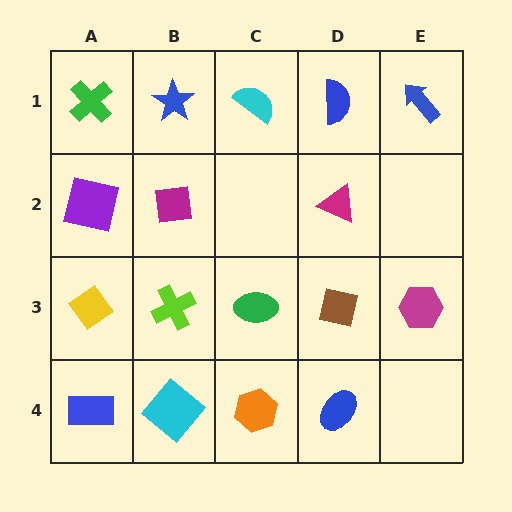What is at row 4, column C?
An orange hexagon.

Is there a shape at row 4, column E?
No, that cell is empty.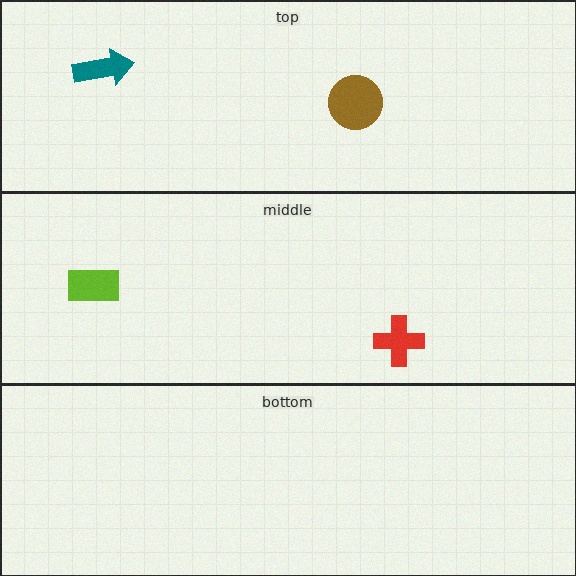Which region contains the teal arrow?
The top region.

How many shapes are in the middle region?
2.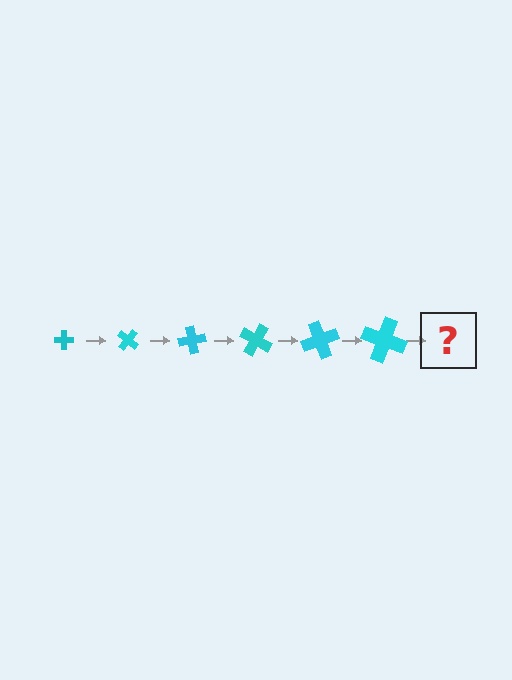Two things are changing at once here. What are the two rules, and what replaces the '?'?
The two rules are that the cross grows larger each step and it rotates 40 degrees each step. The '?' should be a cross, larger than the previous one and rotated 240 degrees from the start.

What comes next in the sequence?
The next element should be a cross, larger than the previous one and rotated 240 degrees from the start.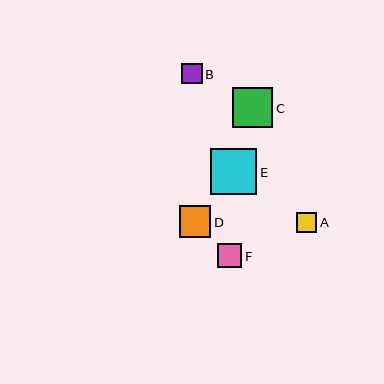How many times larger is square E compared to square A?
Square E is approximately 2.2 times the size of square A.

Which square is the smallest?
Square B is the smallest with a size of approximately 20 pixels.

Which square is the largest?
Square E is the largest with a size of approximately 46 pixels.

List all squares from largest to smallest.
From largest to smallest: E, C, D, F, A, B.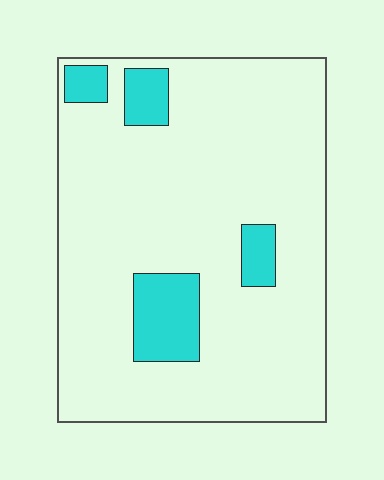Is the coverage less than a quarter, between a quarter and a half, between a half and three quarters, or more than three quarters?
Less than a quarter.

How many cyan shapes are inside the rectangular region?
4.